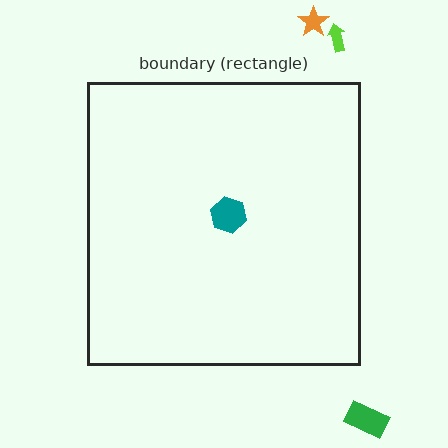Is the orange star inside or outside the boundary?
Outside.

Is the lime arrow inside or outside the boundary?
Outside.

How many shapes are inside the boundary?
1 inside, 3 outside.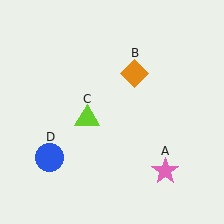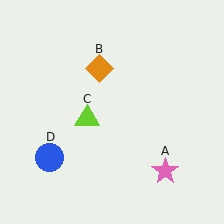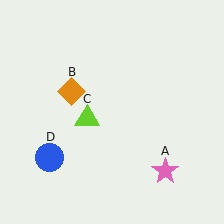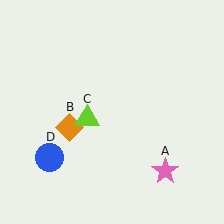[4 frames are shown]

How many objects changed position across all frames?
1 object changed position: orange diamond (object B).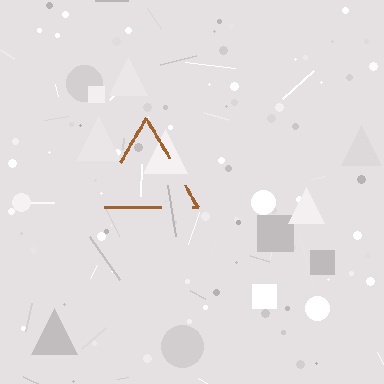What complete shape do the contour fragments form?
The contour fragments form a triangle.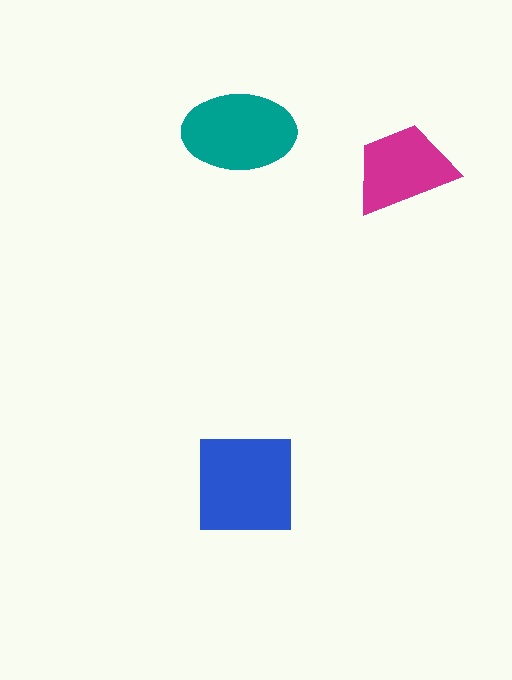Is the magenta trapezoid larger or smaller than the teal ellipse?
Smaller.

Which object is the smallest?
The magenta trapezoid.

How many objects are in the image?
There are 3 objects in the image.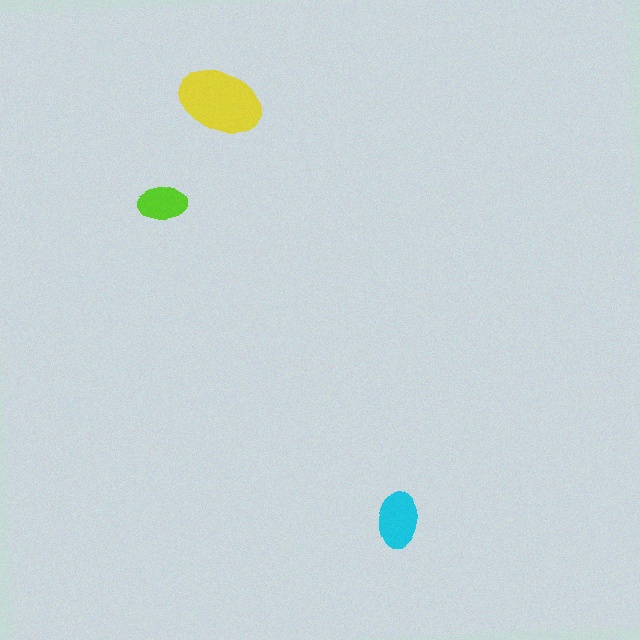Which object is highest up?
The yellow ellipse is topmost.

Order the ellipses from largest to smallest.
the yellow one, the cyan one, the lime one.